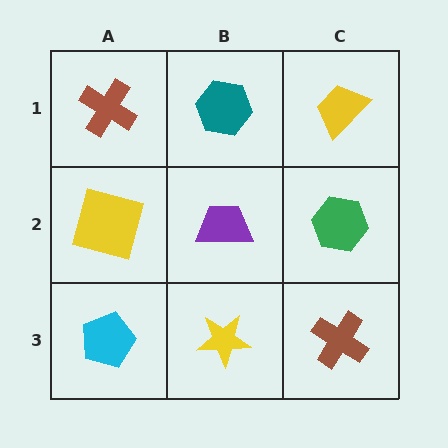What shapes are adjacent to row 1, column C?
A green hexagon (row 2, column C), a teal hexagon (row 1, column B).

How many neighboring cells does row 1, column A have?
2.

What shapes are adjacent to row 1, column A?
A yellow square (row 2, column A), a teal hexagon (row 1, column B).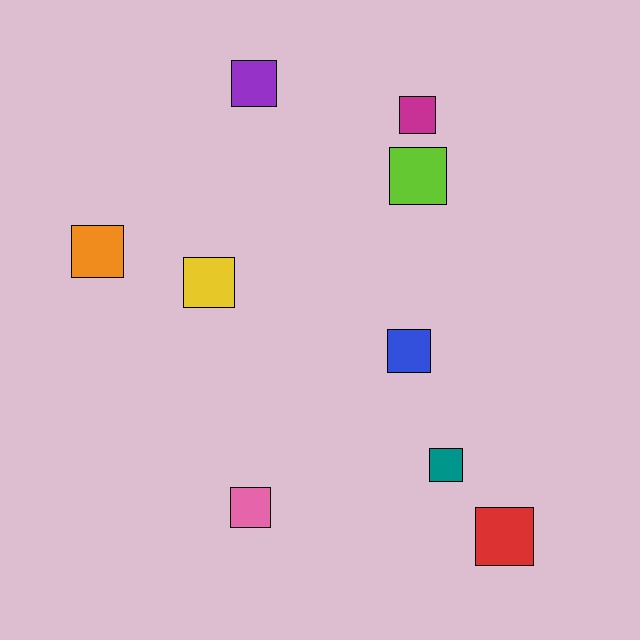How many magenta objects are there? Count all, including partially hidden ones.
There is 1 magenta object.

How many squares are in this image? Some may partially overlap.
There are 9 squares.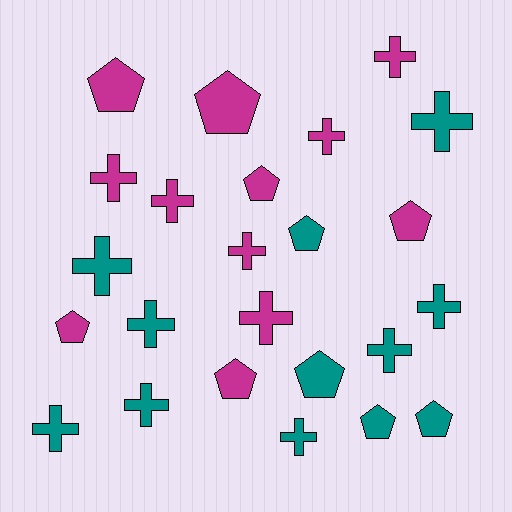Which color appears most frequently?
Teal, with 12 objects.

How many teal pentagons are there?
There are 4 teal pentagons.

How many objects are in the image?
There are 24 objects.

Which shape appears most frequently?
Cross, with 14 objects.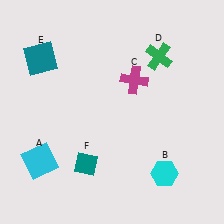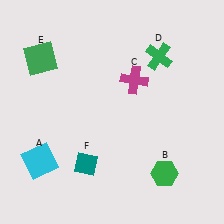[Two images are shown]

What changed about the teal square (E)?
In Image 1, E is teal. In Image 2, it changed to green.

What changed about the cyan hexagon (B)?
In Image 1, B is cyan. In Image 2, it changed to green.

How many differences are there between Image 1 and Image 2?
There are 2 differences between the two images.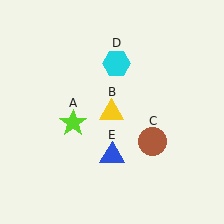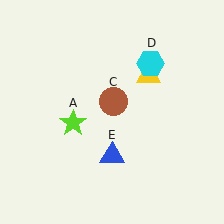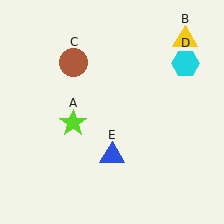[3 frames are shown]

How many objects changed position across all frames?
3 objects changed position: yellow triangle (object B), brown circle (object C), cyan hexagon (object D).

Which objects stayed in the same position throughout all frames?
Lime star (object A) and blue triangle (object E) remained stationary.